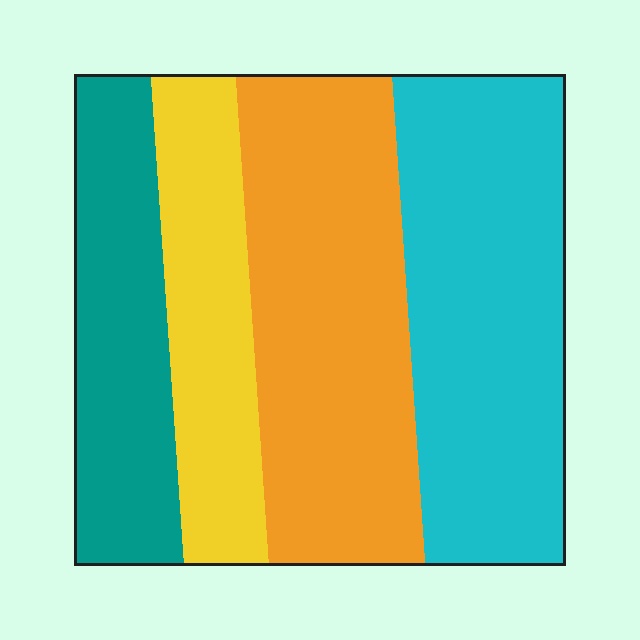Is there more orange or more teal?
Orange.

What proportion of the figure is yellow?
Yellow takes up about one sixth (1/6) of the figure.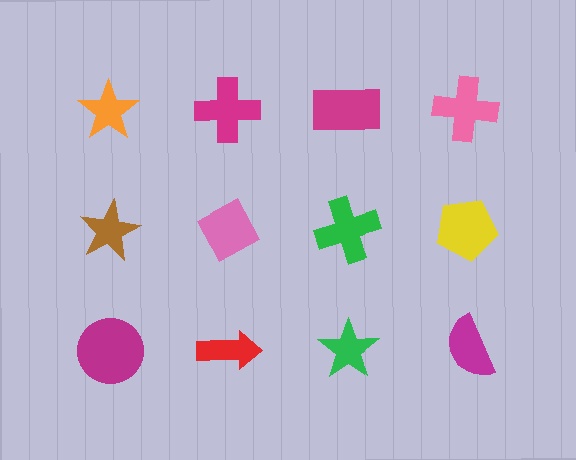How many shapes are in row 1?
4 shapes.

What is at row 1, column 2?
A magenta cross.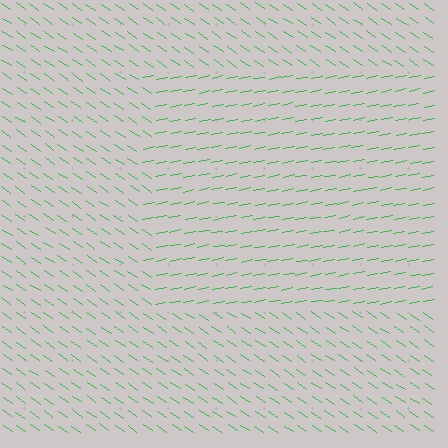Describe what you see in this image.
The image is filled with small green line segments. A rectangle region in the image has lines oriented differently from the surrounding lines, creating a visible texture boundary.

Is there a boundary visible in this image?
Yes, there is a texture boundary formed by a change in line orientation.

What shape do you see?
I see a rectangle.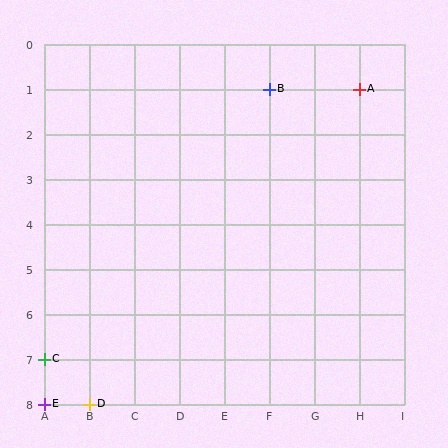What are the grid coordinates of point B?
Point B is at grid coordinates (F, 1).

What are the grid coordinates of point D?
Point D is at grid coordinates (B, 8).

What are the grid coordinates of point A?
Point A is at grid coordinates (H, 1).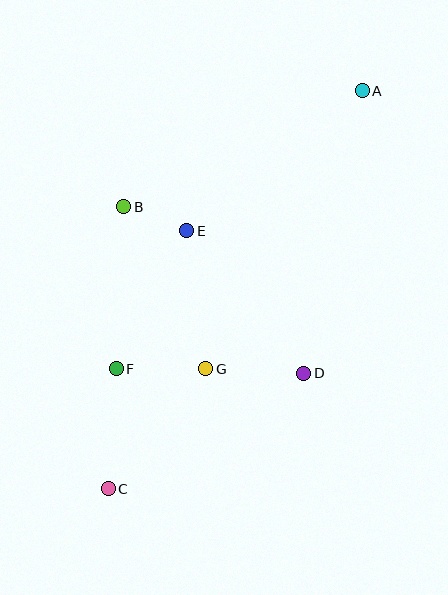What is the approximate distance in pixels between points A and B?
The distance between A and B is approximately 265 pixels.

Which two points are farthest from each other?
Points A and C are farthest from each other.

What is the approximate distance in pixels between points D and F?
The distance between D and F is approximately 188 pixels.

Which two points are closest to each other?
Points B and E are closest to each other.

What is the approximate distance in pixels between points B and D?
The distance between B and D is approximately 245 pixels.